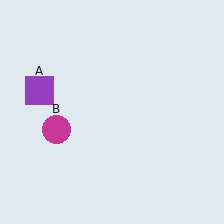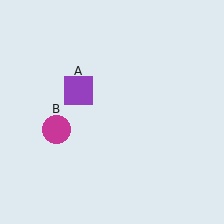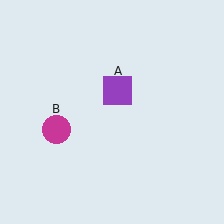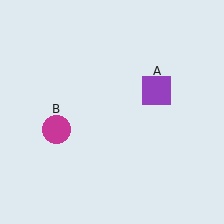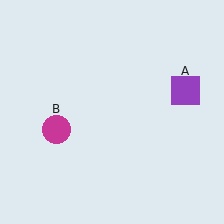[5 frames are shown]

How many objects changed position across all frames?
1 object changed position: purple square (object A).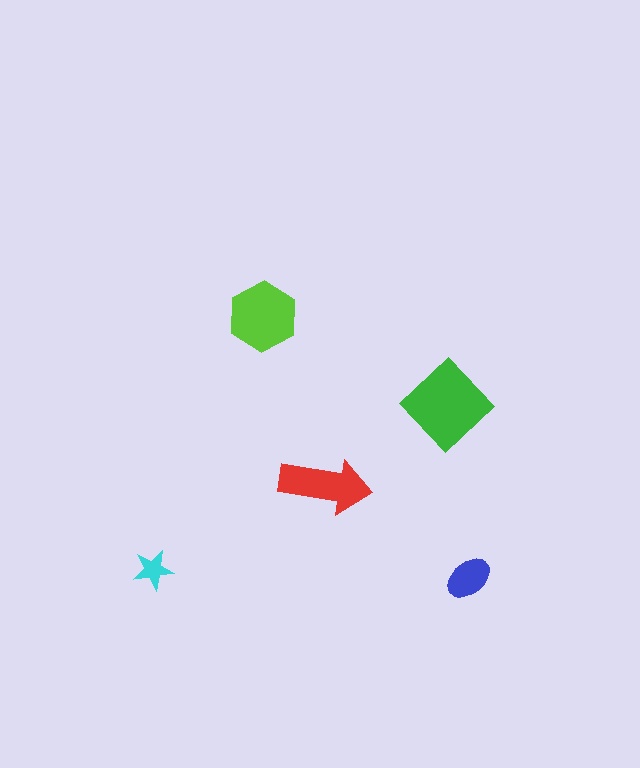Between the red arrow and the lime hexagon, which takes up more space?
The lime hexagon.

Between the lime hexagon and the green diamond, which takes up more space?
The green diamond.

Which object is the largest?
The green diamond.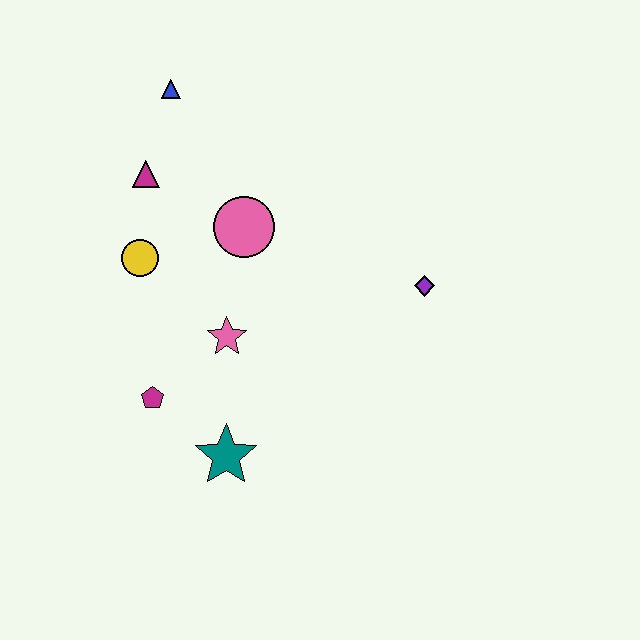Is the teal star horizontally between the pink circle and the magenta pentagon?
Yes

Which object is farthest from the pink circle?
The teal star is farthest from the pink circle.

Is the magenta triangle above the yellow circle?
Yes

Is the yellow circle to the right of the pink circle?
No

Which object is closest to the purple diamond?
The pink circle is closest to the purple diamond.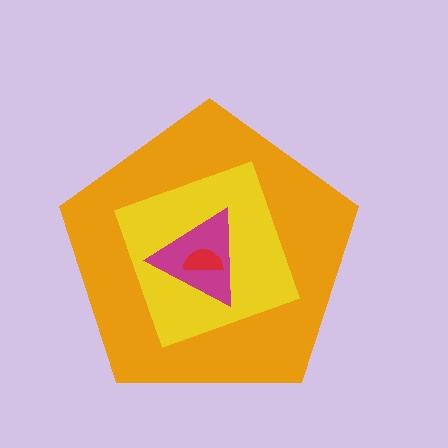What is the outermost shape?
The orange pentagon.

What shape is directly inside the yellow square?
The magenta triangle.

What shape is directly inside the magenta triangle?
The red semicircle.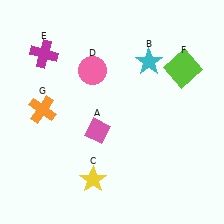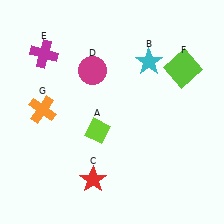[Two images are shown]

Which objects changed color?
A changed from pink to lime. C changed from yellow to red. D changed from pink to magenta.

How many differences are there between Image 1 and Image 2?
There are 3 differences between the two images.